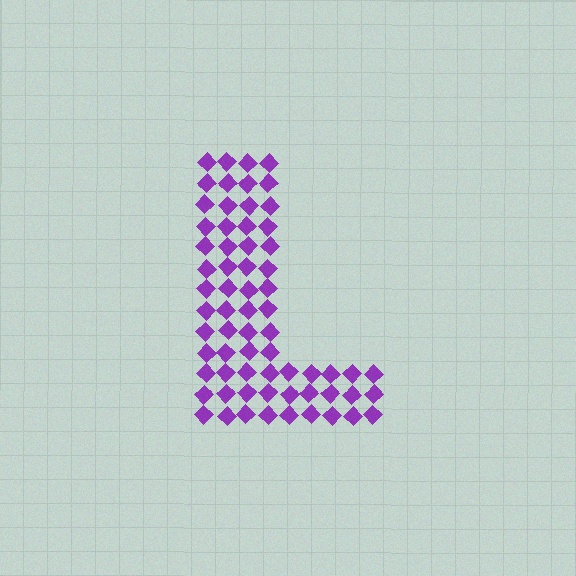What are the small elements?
The small elements are diamonds.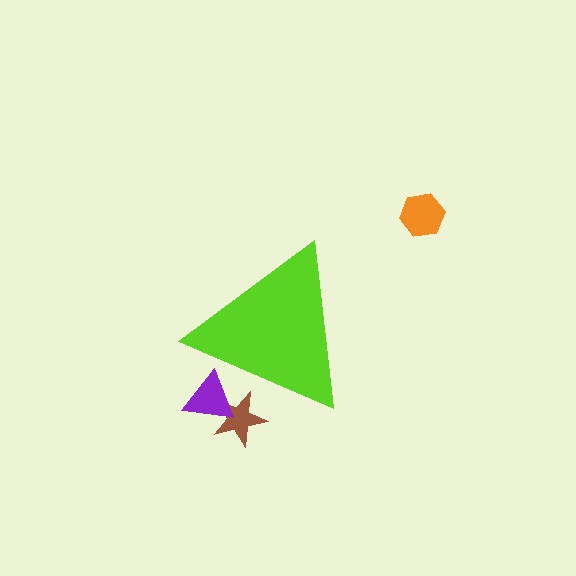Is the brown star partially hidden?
Yes, the brown star is partially hidden behind the lime triangle.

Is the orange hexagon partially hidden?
No, the orange hexagon is fully visible.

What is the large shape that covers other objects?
A lime triangle.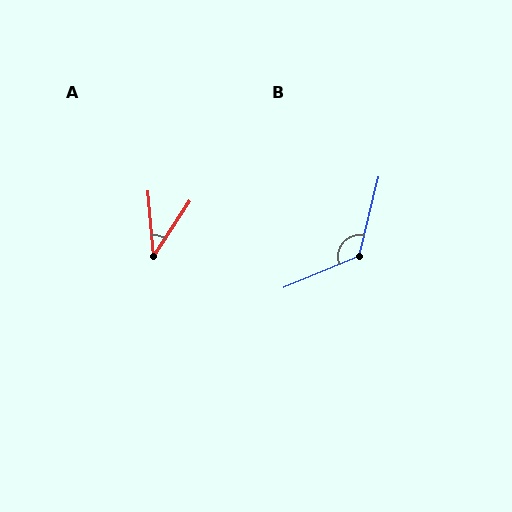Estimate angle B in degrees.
Approximately 126 degrees.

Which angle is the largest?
B, at approximately 126 degrees.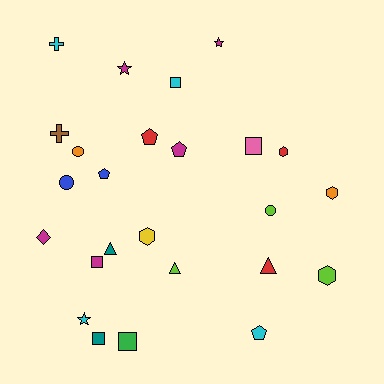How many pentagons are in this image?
There are 4 pentagons.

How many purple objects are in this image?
There are no purple objects.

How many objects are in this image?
There are 25 objects.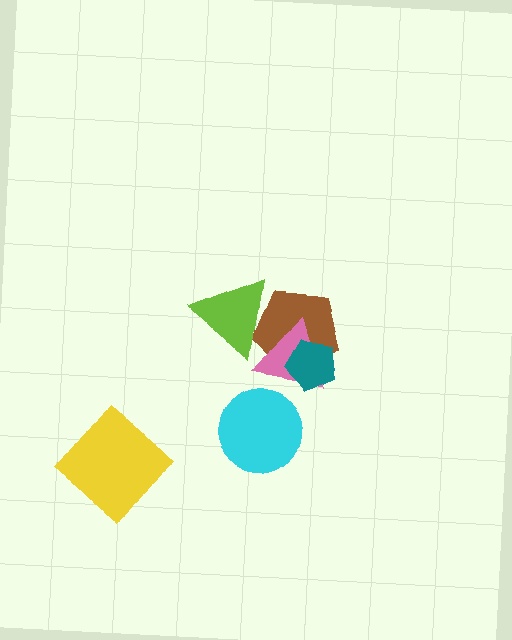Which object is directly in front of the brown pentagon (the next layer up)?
The pink triangle is directly in front of the brown pentagon.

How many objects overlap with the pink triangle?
3 objects overlap with the pink triangle.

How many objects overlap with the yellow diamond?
0 objects overlap with the yellow diamond.